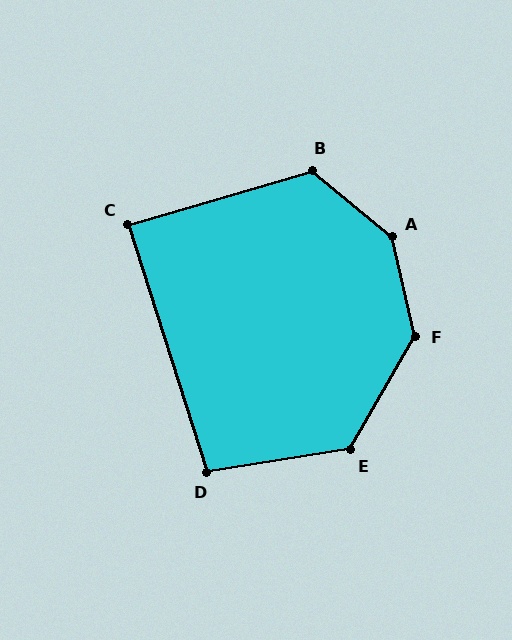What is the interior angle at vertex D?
Approximately 99 degrees (obtuse).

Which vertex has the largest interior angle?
A, at approximately 142 degrees.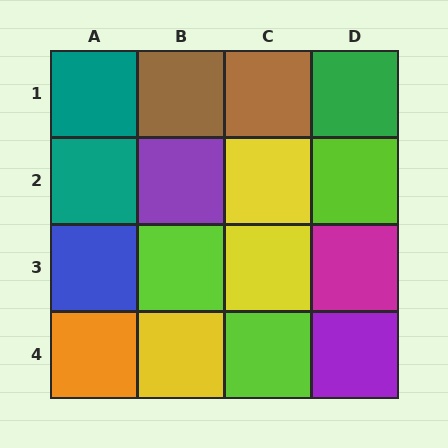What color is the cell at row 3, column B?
Lime.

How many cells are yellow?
3 cells are yellow.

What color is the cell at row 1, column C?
Brown.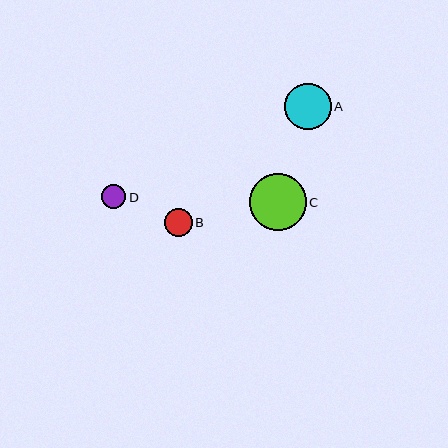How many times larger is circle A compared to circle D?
Circle A is approximately 1.9 times the size of circle D.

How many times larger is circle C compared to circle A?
Circle C is approximately 1.2 times the size of circle A.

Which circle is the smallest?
Circle D is the smallest with a size of approximately 24 pixels.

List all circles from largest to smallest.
From largest to smallest: C, A, B, D.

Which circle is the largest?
Circle C is the largest with a size of approximately 57 pixels.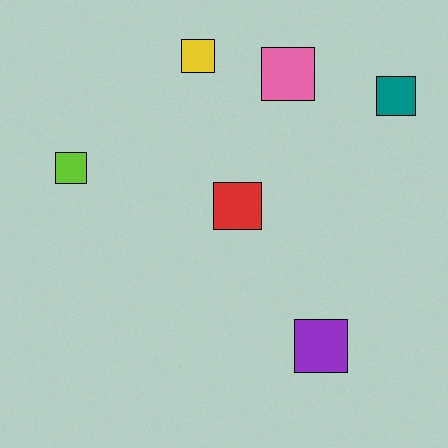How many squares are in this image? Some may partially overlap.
There are 6 squares.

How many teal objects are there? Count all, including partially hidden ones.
There is 1 teal object.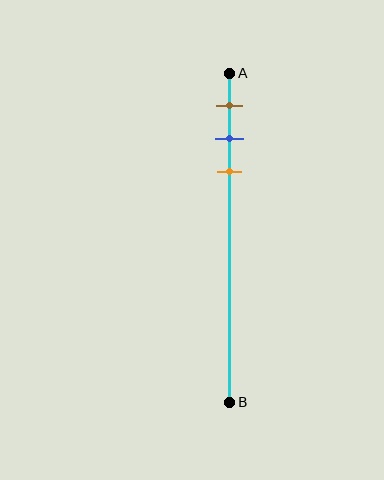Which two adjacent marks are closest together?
The blue and orange marks are the closest adjacent pair.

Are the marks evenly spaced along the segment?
Yes, the marks are approximately evenly spaced.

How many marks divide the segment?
There are 3 marks dividing the segment.